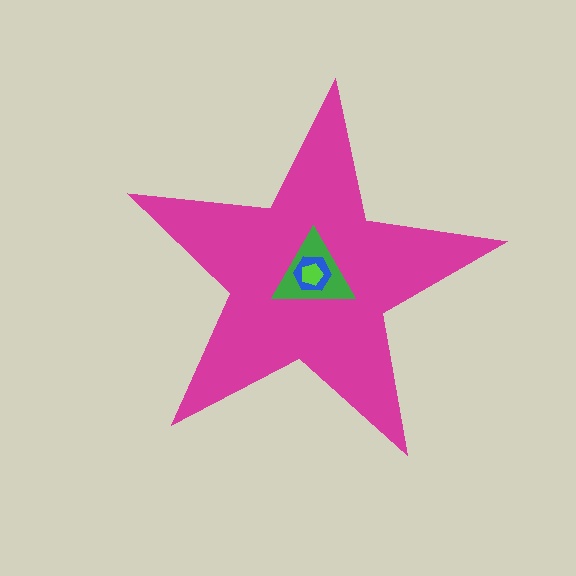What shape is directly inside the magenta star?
The green triangle.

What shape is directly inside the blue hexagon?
The lime pentagon.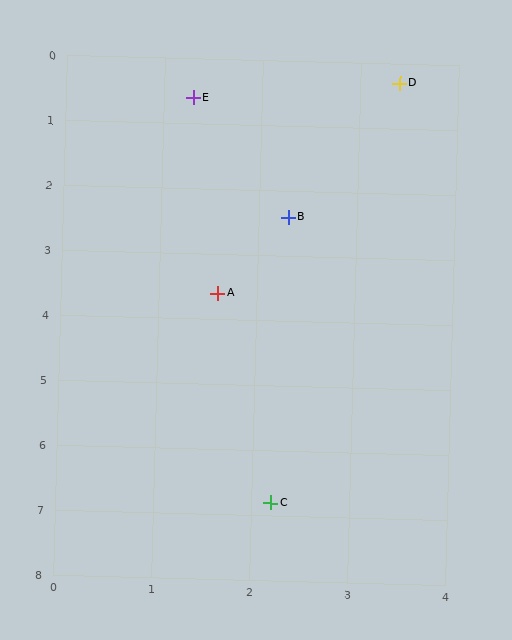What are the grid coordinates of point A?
Point A is at approximately (1.6, 3.6).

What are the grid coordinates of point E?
Point E is at approximately (1.3, 0.6).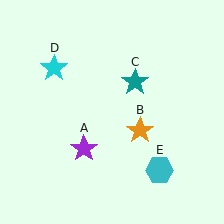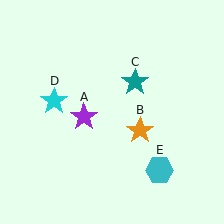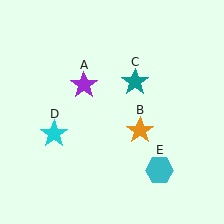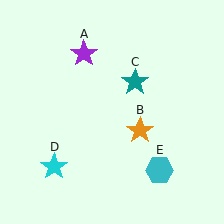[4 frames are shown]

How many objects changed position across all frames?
2 objects changed position: purple star (object A), cyan star (object D).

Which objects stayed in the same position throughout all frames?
Orange star (object B) and teal star (object C) and cyan hexagon (object E) remained stationary.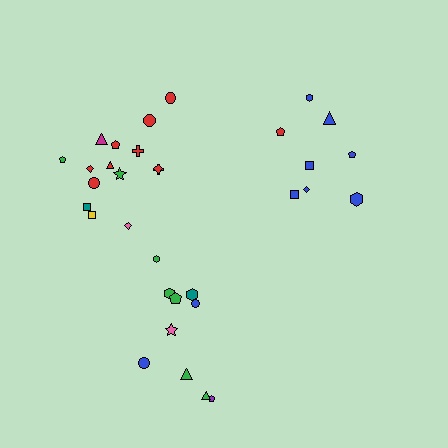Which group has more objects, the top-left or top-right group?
The top-left group.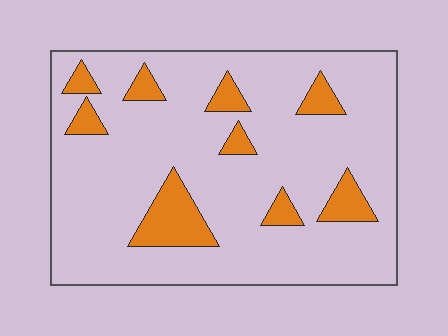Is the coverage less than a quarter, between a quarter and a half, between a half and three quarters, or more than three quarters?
Less than a quarter.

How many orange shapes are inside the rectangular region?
9.